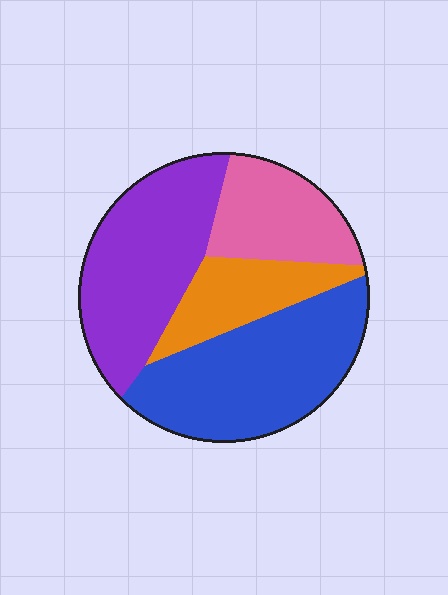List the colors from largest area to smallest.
From largest to smallest: blue, purple, pink, orange.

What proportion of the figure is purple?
Purple takes up about one third (1/3) of the figure.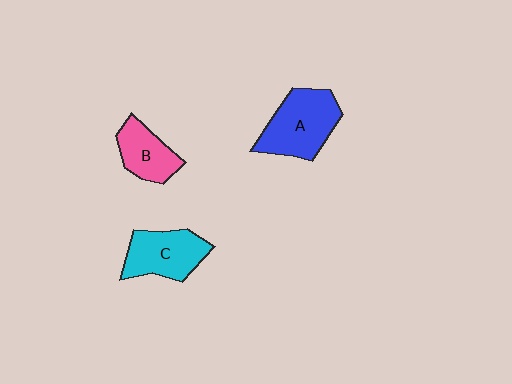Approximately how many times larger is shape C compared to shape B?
Approximately 1.3 times.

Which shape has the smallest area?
Shape B (pink).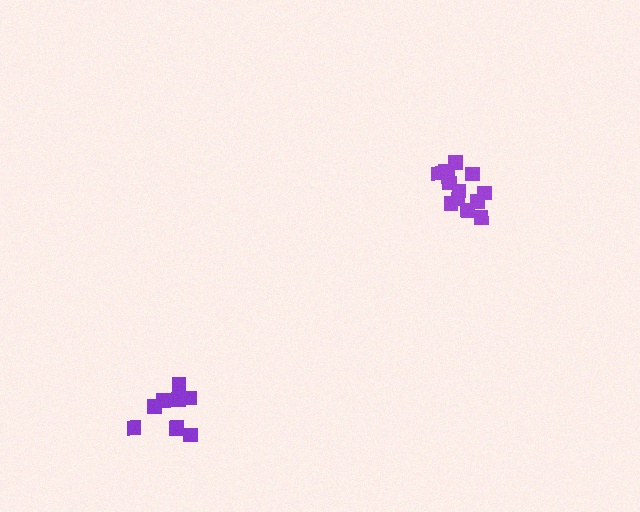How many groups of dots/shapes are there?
There are 2 groups.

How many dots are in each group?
Group 1: 14 dots, Group 2: 10 dots (24 total).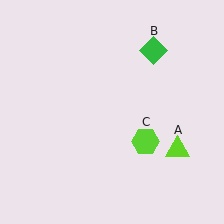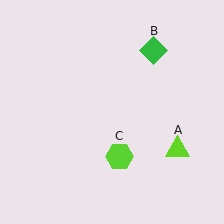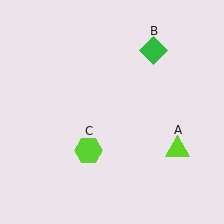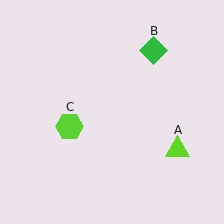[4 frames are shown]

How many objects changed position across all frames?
1 object changed position: lime hexagon (object C).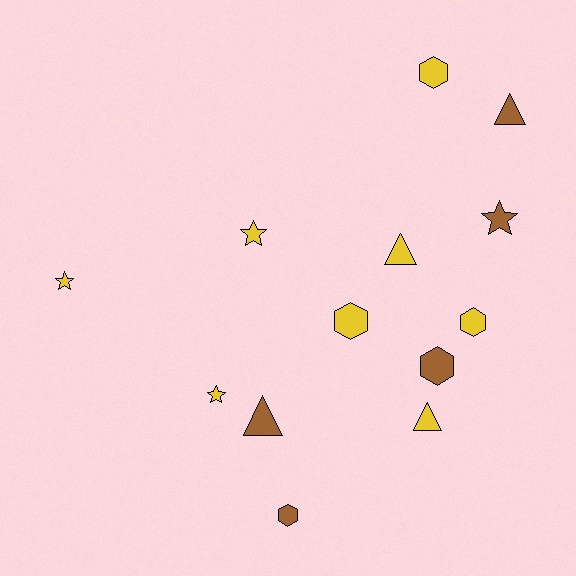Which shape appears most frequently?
Hexagon, with 5 objects.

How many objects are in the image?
There are 13 objects.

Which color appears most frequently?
Yellow, with 8 objects.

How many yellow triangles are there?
There are 2 yellow triangles.